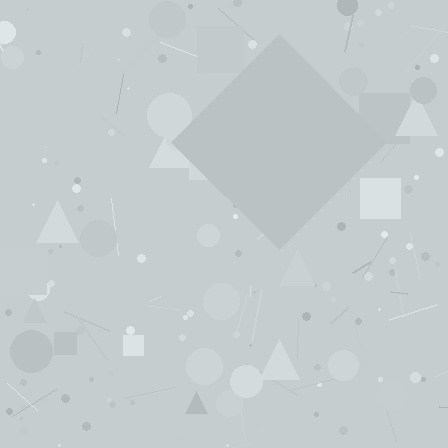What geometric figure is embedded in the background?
A diamond is embedded in the background.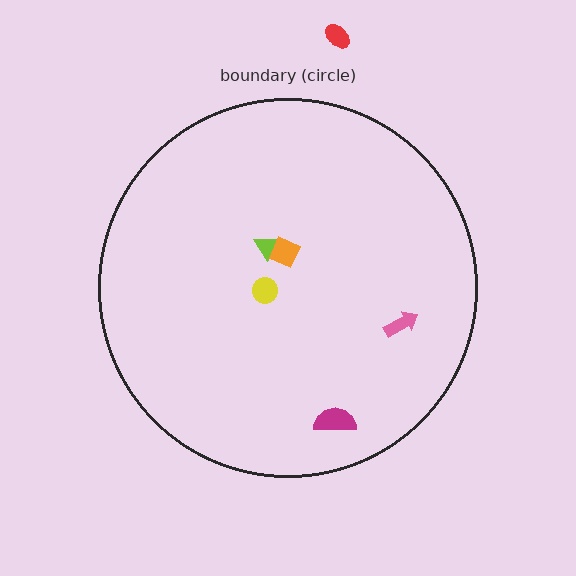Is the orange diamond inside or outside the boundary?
Inside.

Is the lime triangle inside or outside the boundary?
Inside.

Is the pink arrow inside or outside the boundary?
Inside.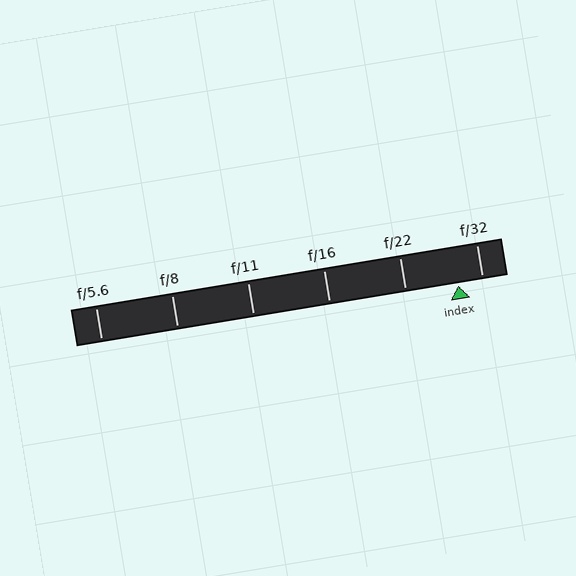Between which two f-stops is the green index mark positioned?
The index mark is between f/22 and f/32.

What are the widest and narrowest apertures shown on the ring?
The widest aperture shown is f/5.6 and the narrowest is f/32.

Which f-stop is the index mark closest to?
The index mark is closest to f/32.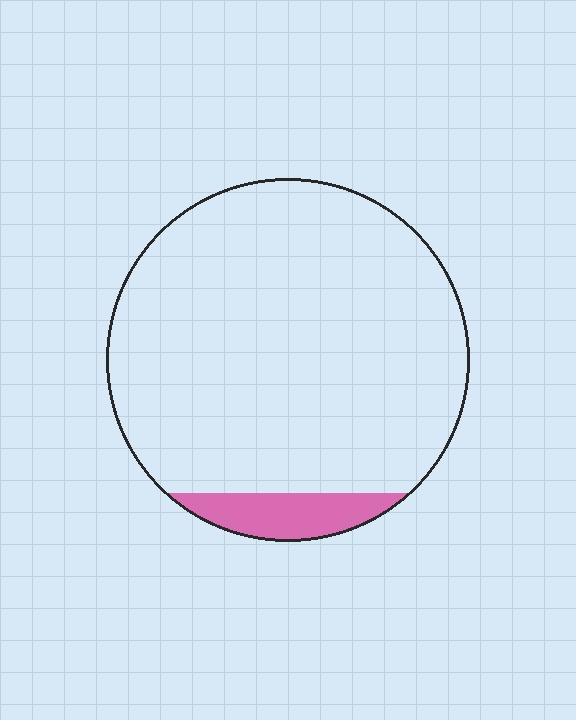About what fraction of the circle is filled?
About one tenth (1/10).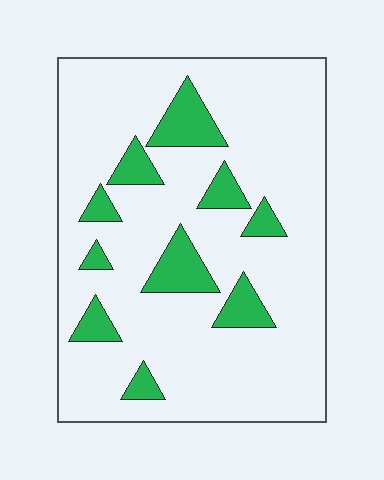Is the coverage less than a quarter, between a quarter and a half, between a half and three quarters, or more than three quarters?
Less than a quarter.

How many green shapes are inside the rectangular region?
10.